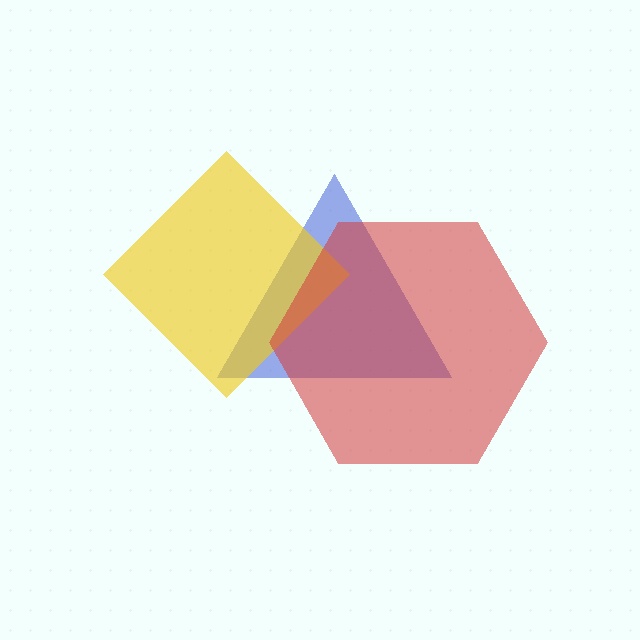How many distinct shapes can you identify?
There are 3 distinct shapes: a blue triangle, a yellow diamond, a red hexagon.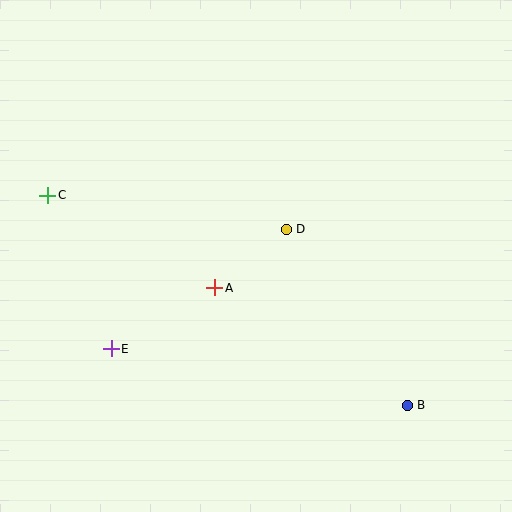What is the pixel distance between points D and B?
The distance between D and B is 214 pixels.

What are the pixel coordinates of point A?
Point A is at (215, 288).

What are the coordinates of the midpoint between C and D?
The midpoint between C and D is at (167, 212).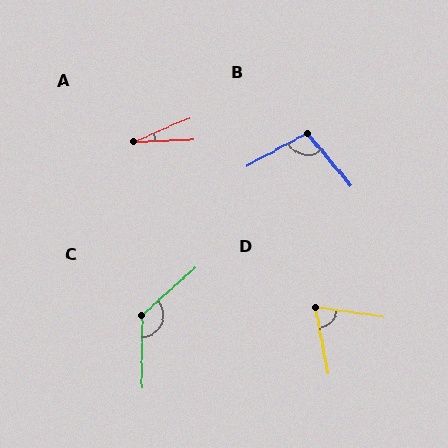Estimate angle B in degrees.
Approximately 102 degrees.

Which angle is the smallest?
A, at approximately 21 degrees.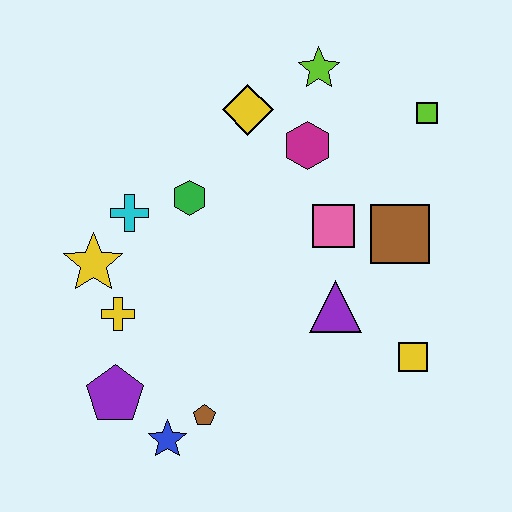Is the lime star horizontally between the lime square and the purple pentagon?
Yes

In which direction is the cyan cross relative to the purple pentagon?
The cyan cross is above the purple pentagon.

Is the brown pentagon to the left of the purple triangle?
Yes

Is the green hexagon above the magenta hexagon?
No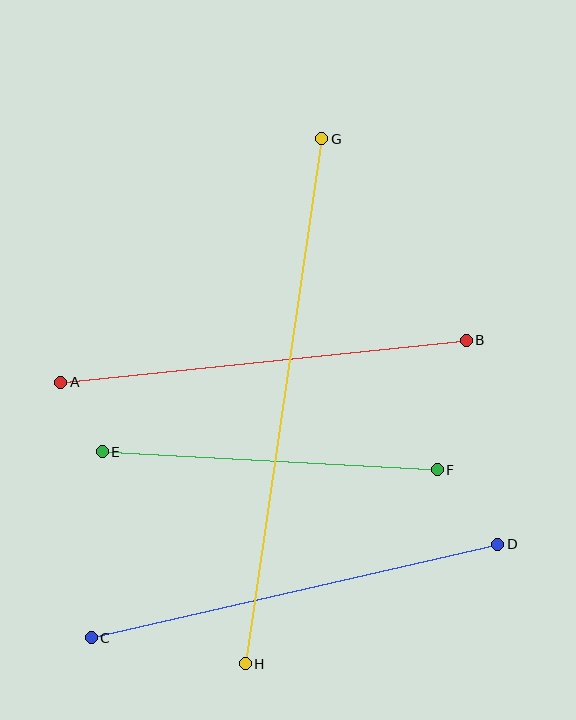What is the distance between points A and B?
The distance is approximately 408 pixels.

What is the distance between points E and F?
The distance is approximately 336 pixels.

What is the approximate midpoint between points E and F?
The midpoint is at approximately (270, 461) pixels.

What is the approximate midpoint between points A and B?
The midpoint is at approximately (264, 361) pixels.